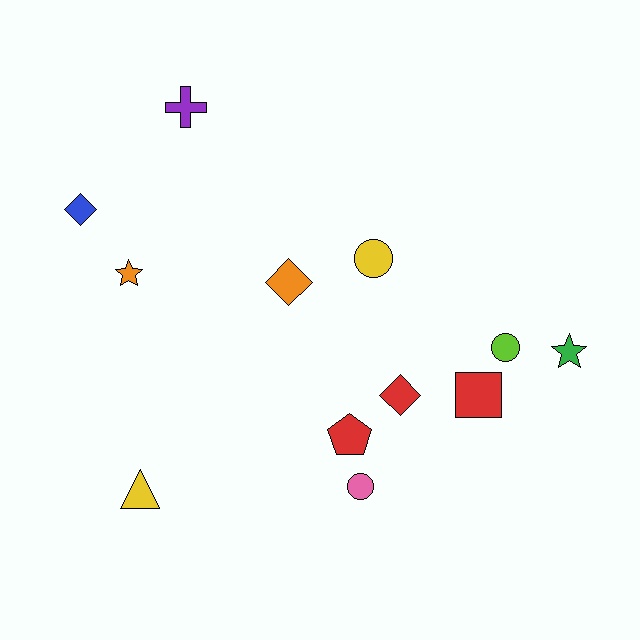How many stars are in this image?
There are 2 stars.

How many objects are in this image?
There are 12 objects.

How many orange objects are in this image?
There are 2 orange objects.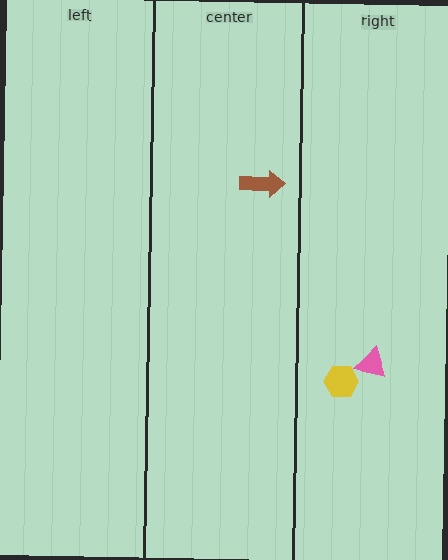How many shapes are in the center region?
1.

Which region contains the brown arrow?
The center region.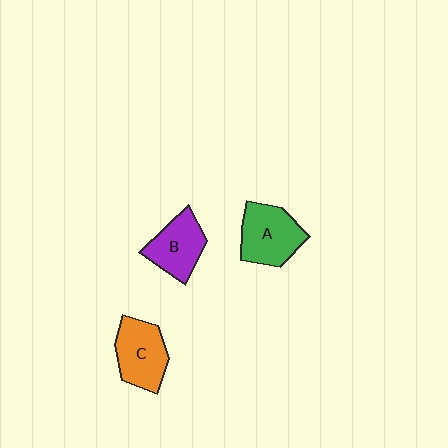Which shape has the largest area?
Shape A (green).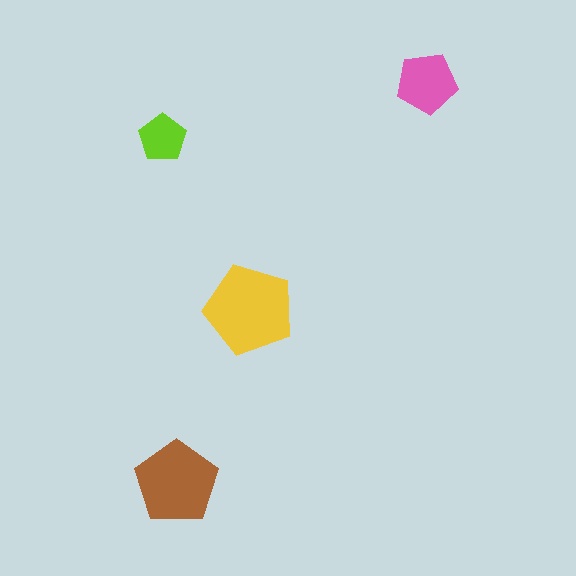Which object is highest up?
The pink pentagon is topmost.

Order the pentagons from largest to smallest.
the yellow one, the brown one, the pink one, the lime one.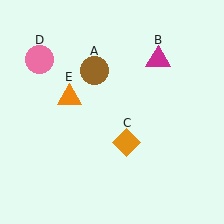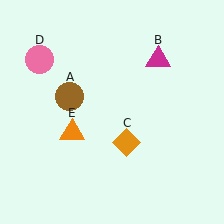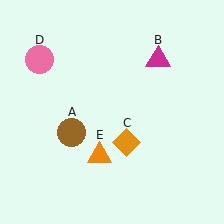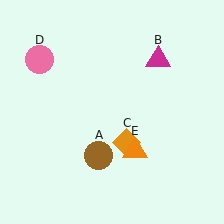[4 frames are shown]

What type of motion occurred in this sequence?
The brown circle (object A), orange triangle (object E) rotated counterclockwise around the center of the scene.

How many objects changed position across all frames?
2 objects changed position: brown circle (object A), orange triangle (object E).